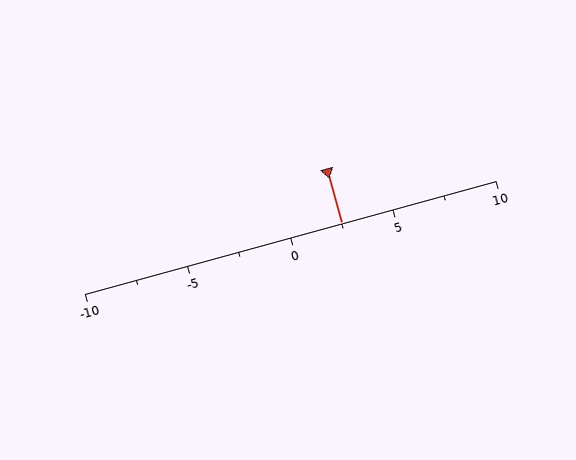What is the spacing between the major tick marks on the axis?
The major ticks are spaced 5 apart.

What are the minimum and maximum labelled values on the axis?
The axis runs from -10 to 10.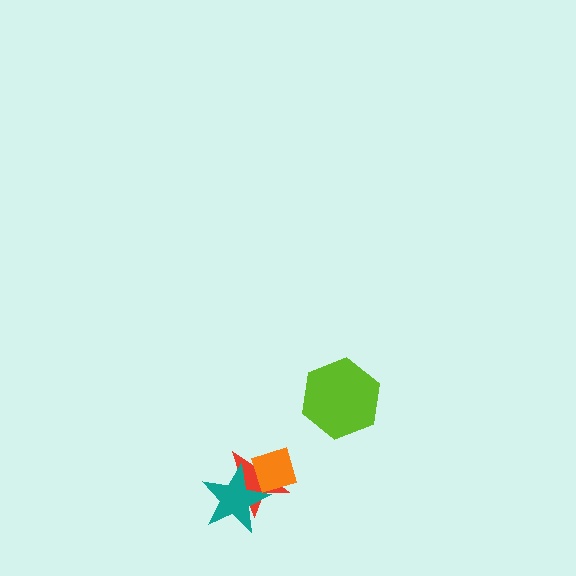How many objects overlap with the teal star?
2 objects overlap with the teal star.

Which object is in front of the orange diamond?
The teal star is in front of the orange diamond.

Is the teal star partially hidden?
No, no other shape covers it.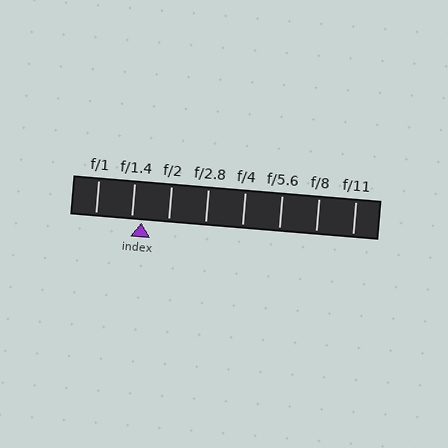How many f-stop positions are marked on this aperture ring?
There are 8 f-stop positions marked.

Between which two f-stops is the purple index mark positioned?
The index mark is between f/1.4 and f/2.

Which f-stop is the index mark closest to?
The index mark is closest to f/1.4.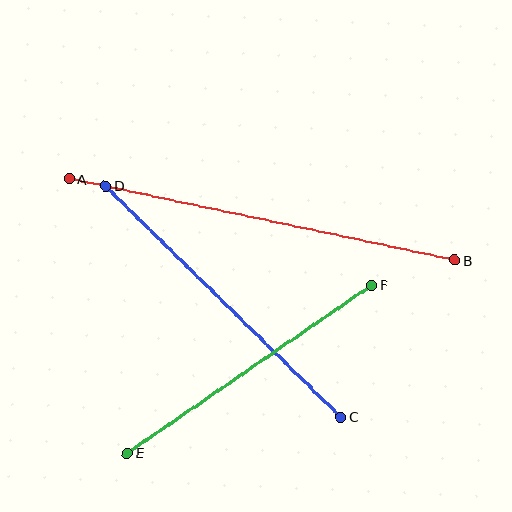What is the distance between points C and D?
The distance is approximately 330 pixels.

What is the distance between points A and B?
The distance is approximately 394 pixels.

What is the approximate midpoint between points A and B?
The midpoint is at approximately (262, 219) pixels.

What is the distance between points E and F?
The distance is approximately 296 pixels.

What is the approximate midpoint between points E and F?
The midpoint is at approximately (250, 369) pixels.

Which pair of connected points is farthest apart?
Points A and B are farthest apart.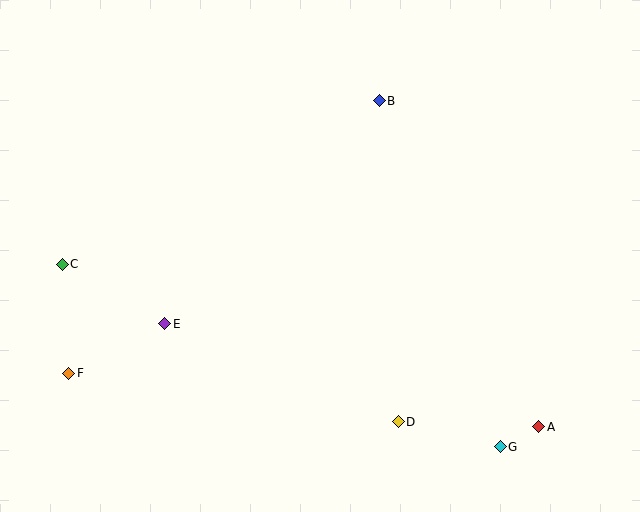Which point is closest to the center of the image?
Point B at (379, 101) is closest to the center.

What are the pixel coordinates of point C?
Point C is at (62, 264).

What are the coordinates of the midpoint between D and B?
The midpoint between D and B is at (389, 261).